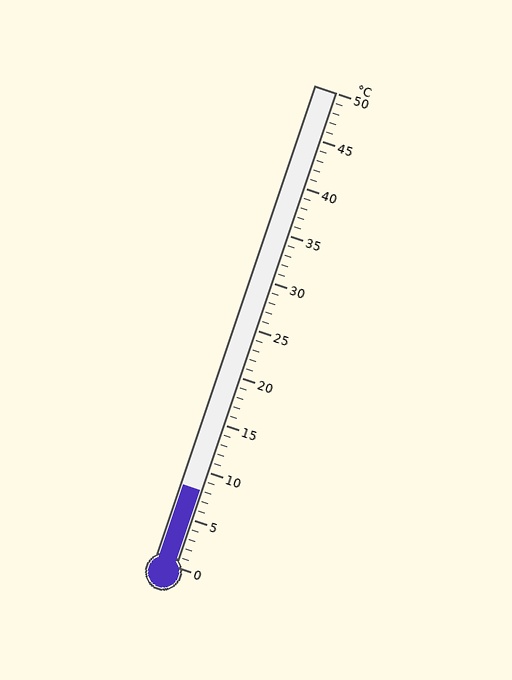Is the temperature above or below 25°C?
The temperature is below 25°C.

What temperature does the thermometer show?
The thermometer shows approximately 8°C.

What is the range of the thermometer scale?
The thermometer scale ranges from 0°C to 50°C.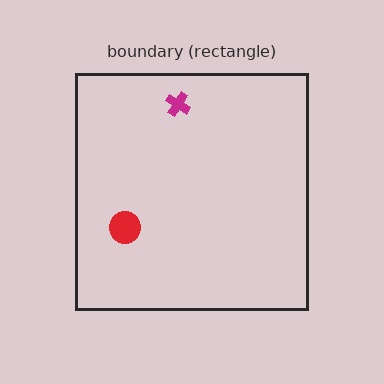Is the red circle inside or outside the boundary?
Inside.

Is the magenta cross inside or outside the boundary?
Inside.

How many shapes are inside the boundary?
2 inside, 0 outside.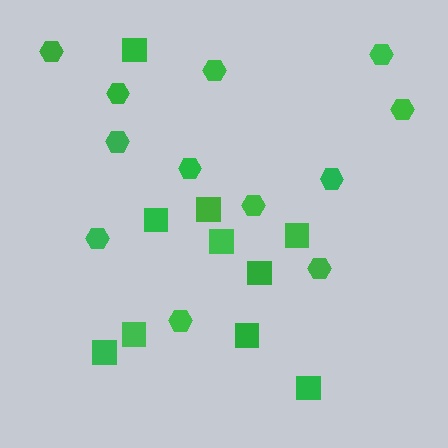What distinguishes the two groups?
There are 2 groups: one group of squares (10) and one group of hexagons (12).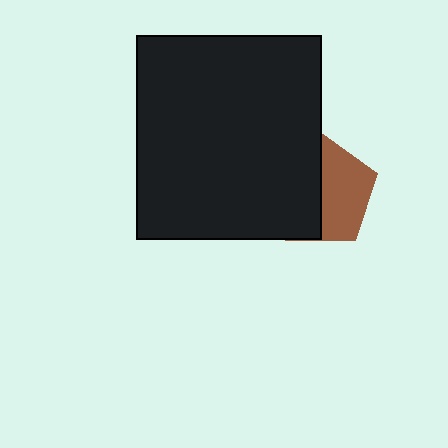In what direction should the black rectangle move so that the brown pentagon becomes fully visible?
The black rectangle should move left. That is the shortest direction to clear the overlap and leave the brown pentagon fully visible.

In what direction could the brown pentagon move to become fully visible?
The brown pentagon could move right. That would shift it out from behind the black rectangle entirely.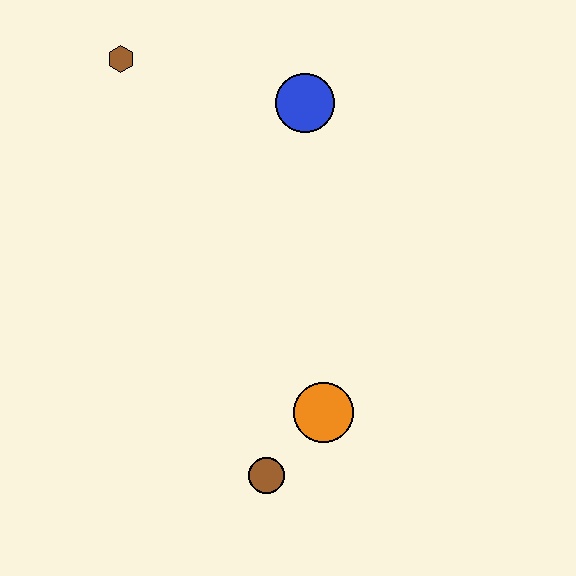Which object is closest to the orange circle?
The brown circle is closest to the orange circle.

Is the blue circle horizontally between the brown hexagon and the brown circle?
No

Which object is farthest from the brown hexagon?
The brown circle is farthest from the brown hexagon.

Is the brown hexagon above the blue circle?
Yes